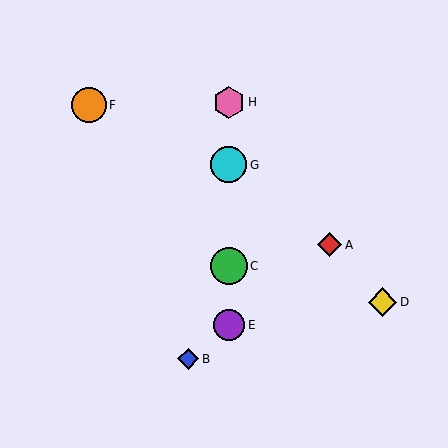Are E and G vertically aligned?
Yes, both are at x≈229.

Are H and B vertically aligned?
No, H is at x≈229 and B is at x≈188.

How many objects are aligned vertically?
4 objects (C, E, G, H) are aligned vertically.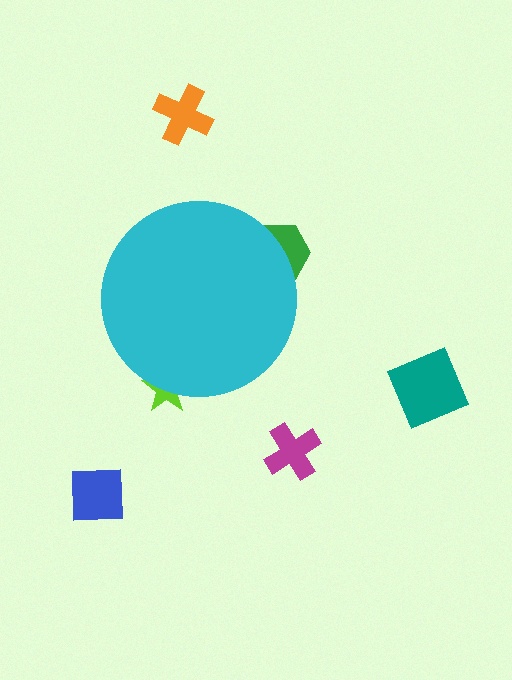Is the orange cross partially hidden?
No, the orange cross is fully visible.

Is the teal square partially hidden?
No, the teal square is fully visible.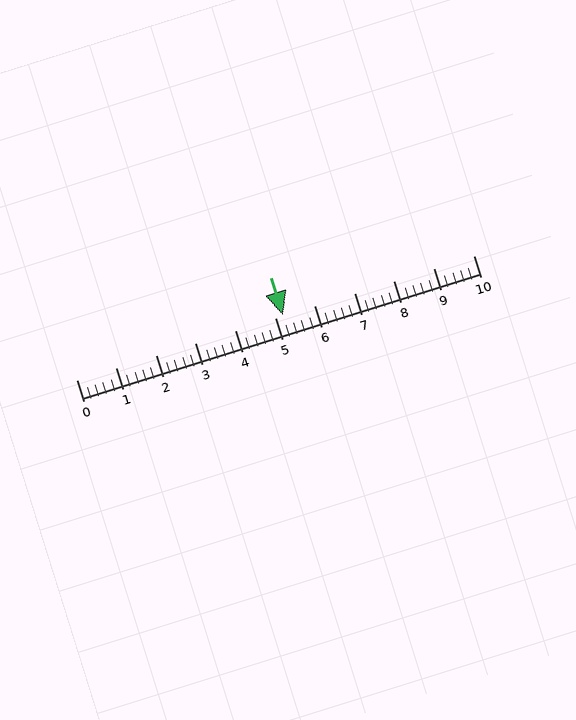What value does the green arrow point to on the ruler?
The green arrow points to approximately 5.2.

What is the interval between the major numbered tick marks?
The major tick marks are spaced 1 units apart.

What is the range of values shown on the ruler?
The ruler shows values from 0 to 10.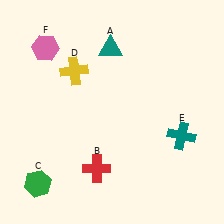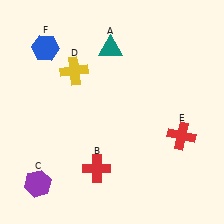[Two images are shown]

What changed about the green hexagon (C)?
In Image 1, C is green. In Image 2, it changed to purple.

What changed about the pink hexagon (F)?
In Image 1, F is pink. In Image 2, it changed to blue.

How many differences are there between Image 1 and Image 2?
There are 3 differences between the two images.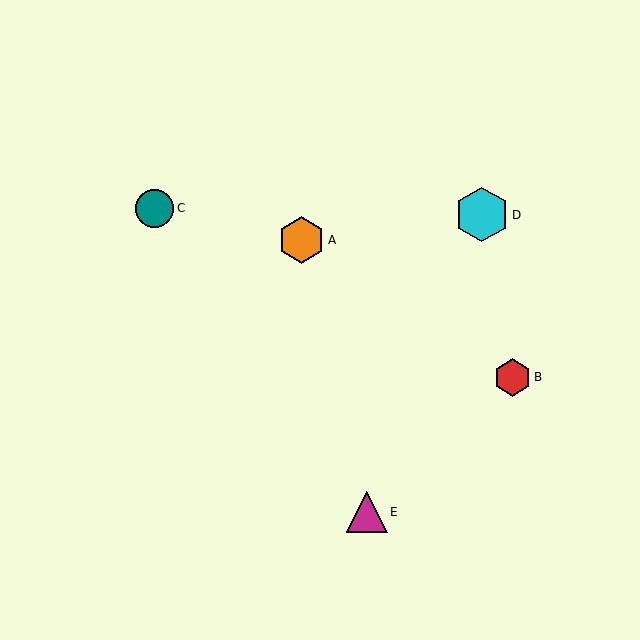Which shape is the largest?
The cyan hexagon (labeled D) is the largest.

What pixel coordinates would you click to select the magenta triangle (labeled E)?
Click at (367, 512) to select the magenta triangle E.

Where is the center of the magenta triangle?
The center of the magenta triangle is at (367, 512).